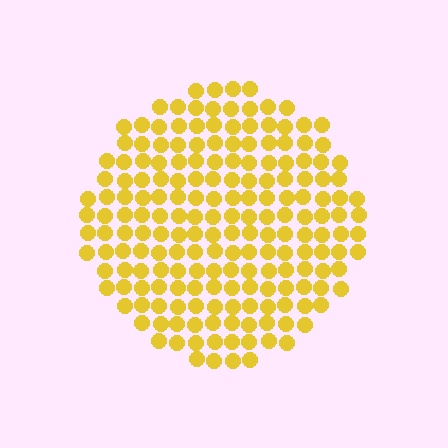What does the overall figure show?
The overall figure shows a circle.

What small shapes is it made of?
It is made of small circles.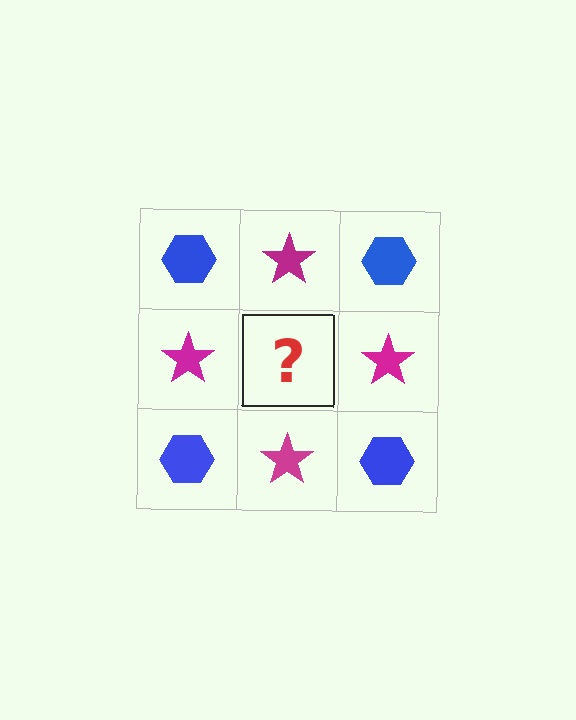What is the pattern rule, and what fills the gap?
The rule is that it alternates blue hexagon and magenta star in a checkerboard pattern. The gap should be filled with a blue hexagon.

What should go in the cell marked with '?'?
The missing cell should contain a blue hexagon.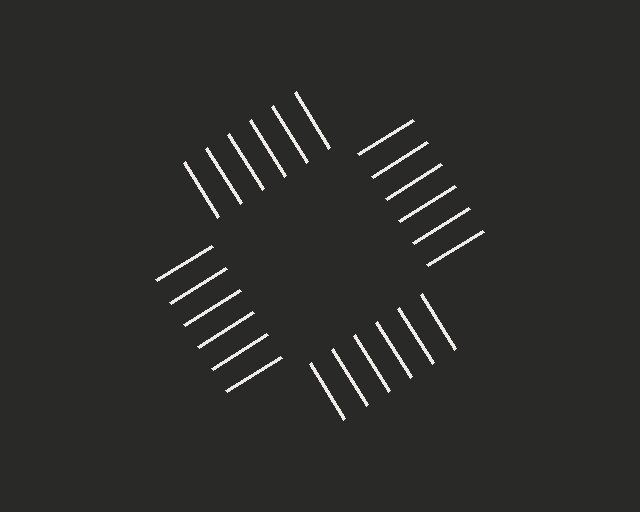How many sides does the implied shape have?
4 sides — the line-ends trace a square.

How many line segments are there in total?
24 — 6 along each of the 4 edges.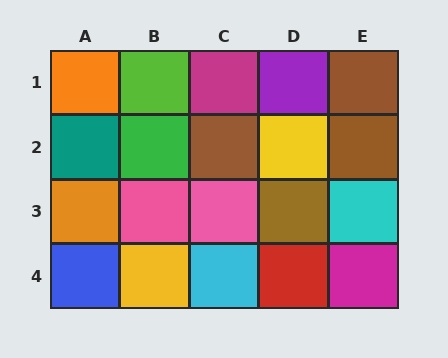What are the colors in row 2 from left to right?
Teal, green, brown, yellow, brown.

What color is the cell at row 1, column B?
Lime.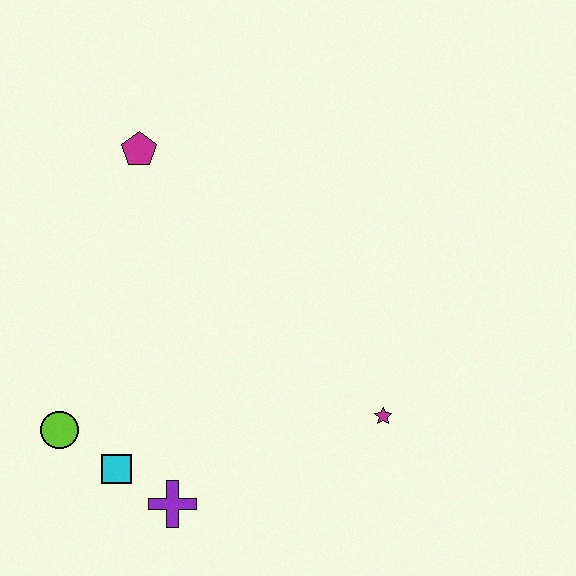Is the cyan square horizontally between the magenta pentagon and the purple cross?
No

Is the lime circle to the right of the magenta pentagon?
No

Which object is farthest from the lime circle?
The magenta star is farthest from the lime circle.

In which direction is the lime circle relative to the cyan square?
The lime circle is to the left of the cyan square.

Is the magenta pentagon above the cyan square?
Yes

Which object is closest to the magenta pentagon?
The lime circle is closest to the magenta pentagon.